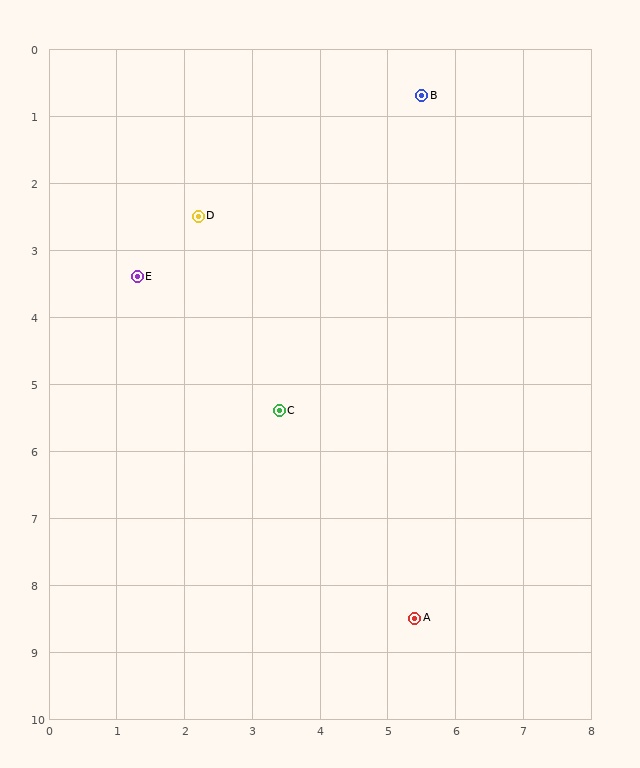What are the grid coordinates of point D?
Point D is at approximately (2.2, 2.5).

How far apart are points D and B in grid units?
Points D and B are about 3.8 grid units apart.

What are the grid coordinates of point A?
Point A is at approximately (5.4, 8.5).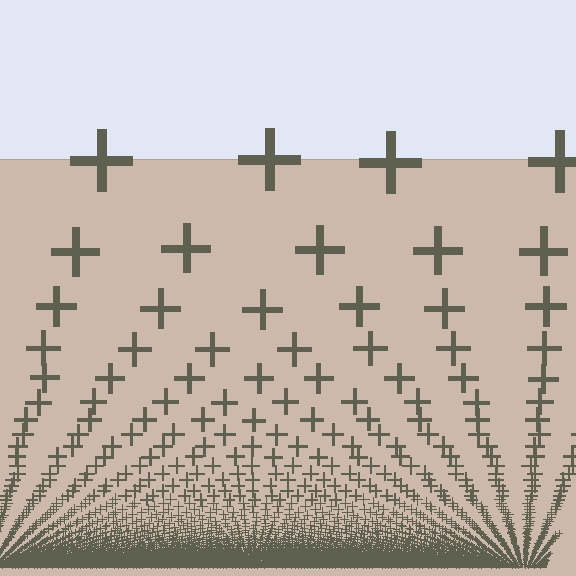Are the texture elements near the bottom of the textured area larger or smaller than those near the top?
Smaller. The gradient is inverted — elements near the bottom are smaller and denser.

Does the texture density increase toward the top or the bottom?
Density increases toward the bottom.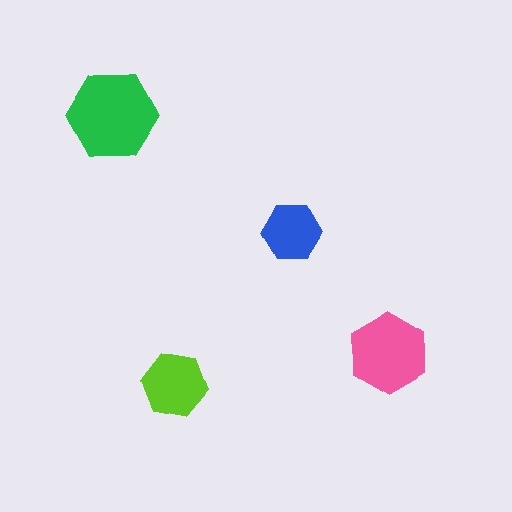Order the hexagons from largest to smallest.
the green one, the pink one, the lime one, the blue one.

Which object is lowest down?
The lime hexagon is bottommost.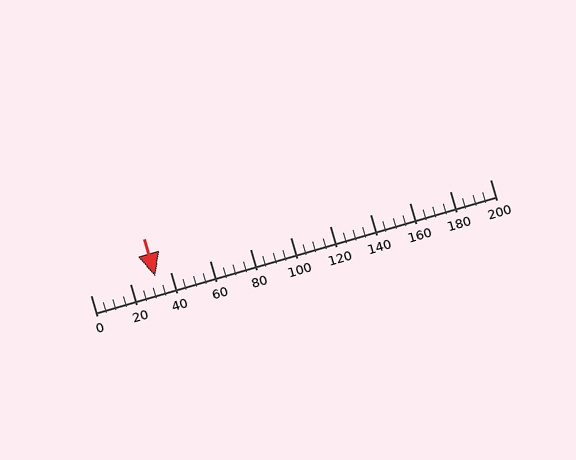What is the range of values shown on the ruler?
The ruler shows values from 0 to 200.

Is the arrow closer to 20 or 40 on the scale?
The arrow is closer to 40.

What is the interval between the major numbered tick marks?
The major tick marks are spaced 20 units apart.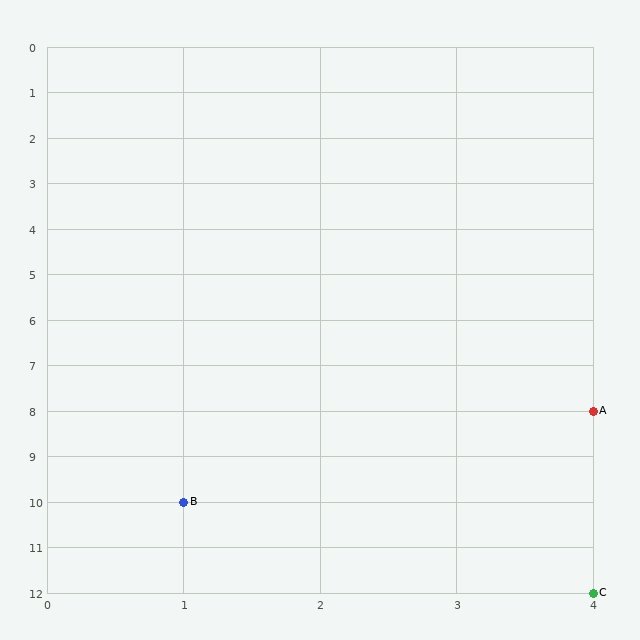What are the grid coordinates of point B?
Point B is at grid coordinates (1, 10).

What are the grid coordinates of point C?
Point C is at grid coordinates (4, 12).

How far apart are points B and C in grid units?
Points B and C are 3 columns and 2 rows apart (about 3.6 grid units diagonally).